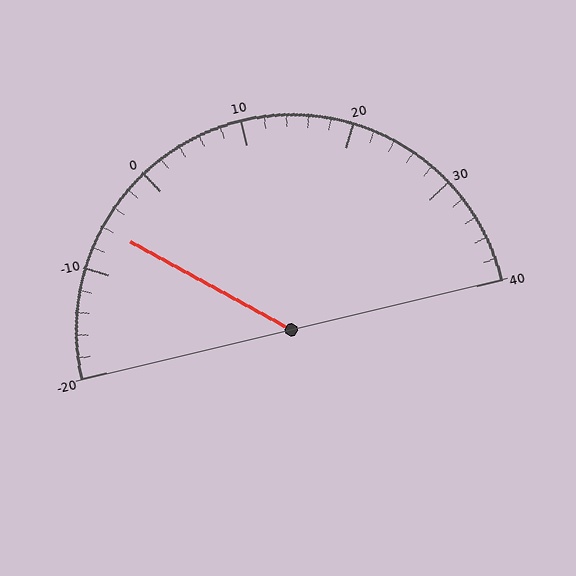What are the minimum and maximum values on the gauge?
The gauge ranges from -20 to 40.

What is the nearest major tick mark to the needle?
The nearest major tick mark is -10.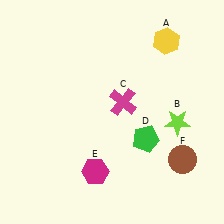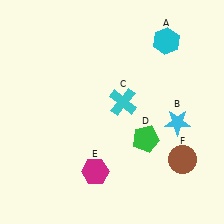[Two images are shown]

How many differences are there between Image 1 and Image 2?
There are 3 differences between the two images.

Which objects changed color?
A changed from yellow to cyan. B changed from lime to cyan. C changed from magenta to cyan.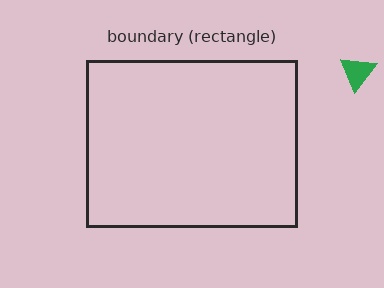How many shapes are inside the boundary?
0 inside, 1 outside.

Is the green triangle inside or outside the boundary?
Outside.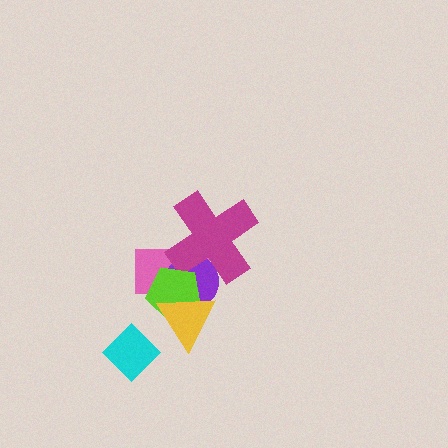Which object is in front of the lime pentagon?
The yellow triangle is in front of the lime pentagon.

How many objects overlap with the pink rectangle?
4 objects overlap with the pink rectangle.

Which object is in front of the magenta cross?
The lime pentagon is in front of the magenta cross.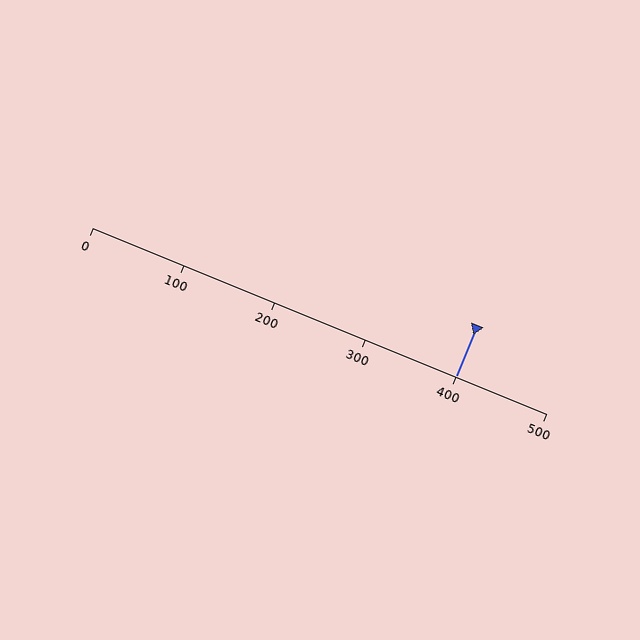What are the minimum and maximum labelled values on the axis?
The axis runs from 0 to 500.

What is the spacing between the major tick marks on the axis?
The major ticks are spaced 100 apart.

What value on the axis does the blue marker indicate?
The marker indicates approximately 400.